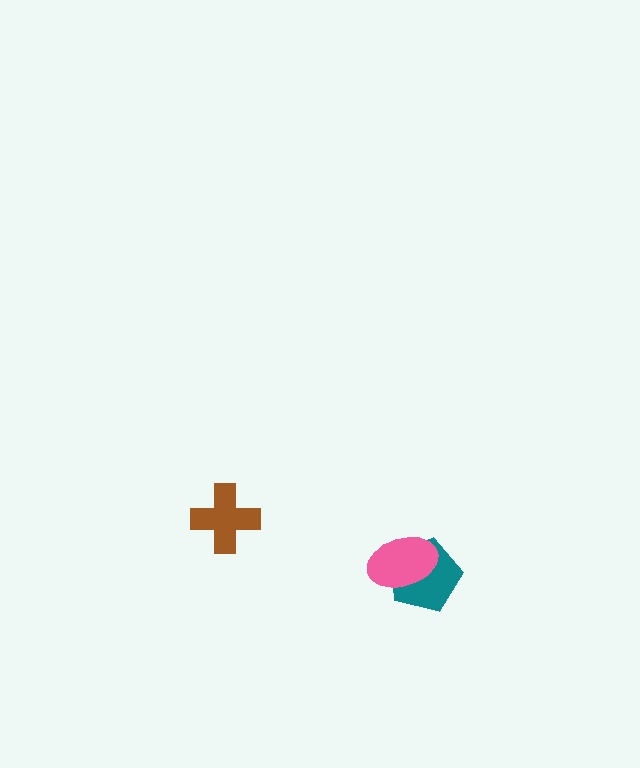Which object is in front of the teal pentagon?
The pink ellipse is in front of the teal pentagon.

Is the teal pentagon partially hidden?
Yes, it is partially covered by another shape.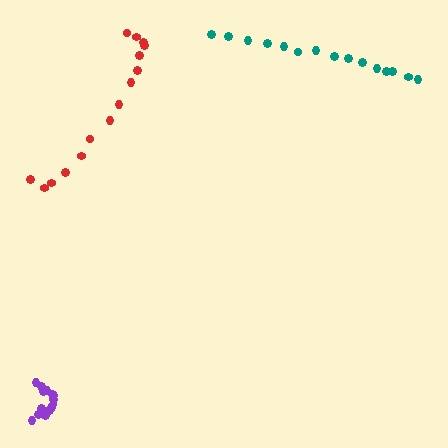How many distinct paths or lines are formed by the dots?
There are 3 distinct paths.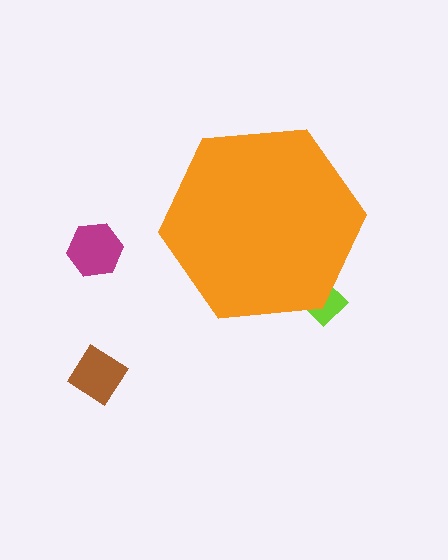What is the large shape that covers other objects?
An orange hexagon.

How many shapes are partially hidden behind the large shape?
1 shape is partially hidden.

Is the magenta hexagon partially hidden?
No, the magenta hexagon is fully visible.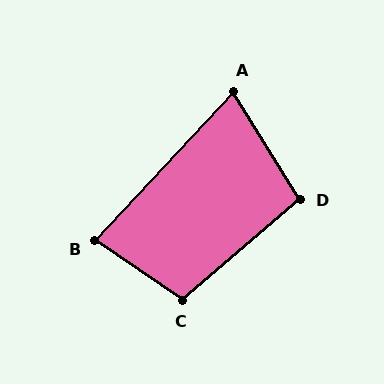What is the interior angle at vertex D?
Approximately 99 degrees (obtuse).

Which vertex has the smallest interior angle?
A, at approximately 75 degrees.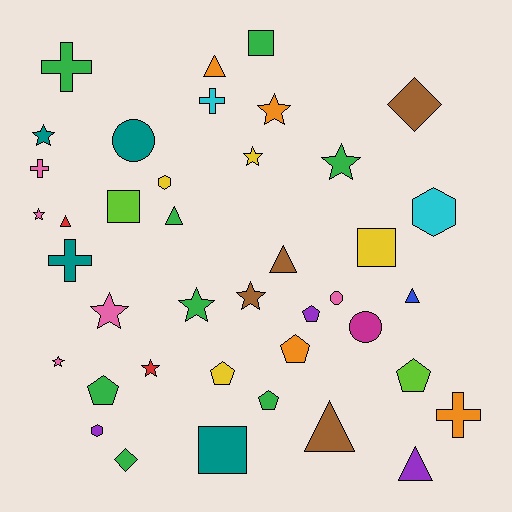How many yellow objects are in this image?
There are 4 yellow objects.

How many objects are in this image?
There are 40 objects.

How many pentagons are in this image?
There are 6 pentagons.